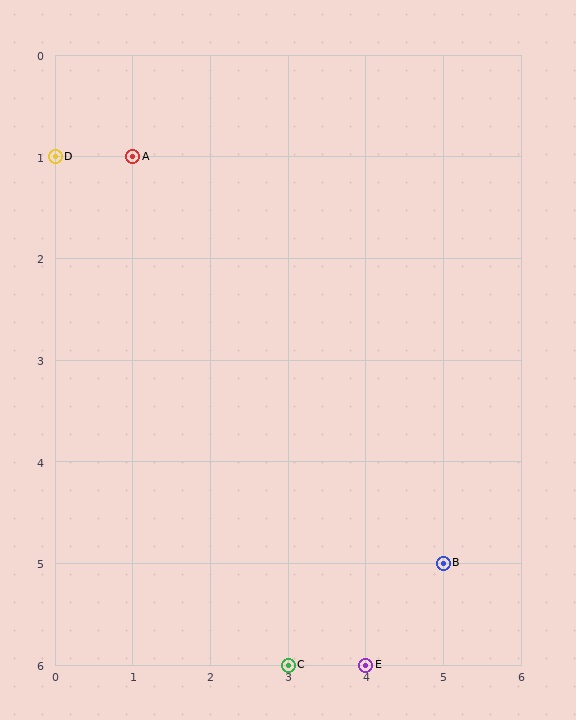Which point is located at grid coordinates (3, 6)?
Point C is at (3, 6).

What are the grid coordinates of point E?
Point E is at grid coordinates (4, 6).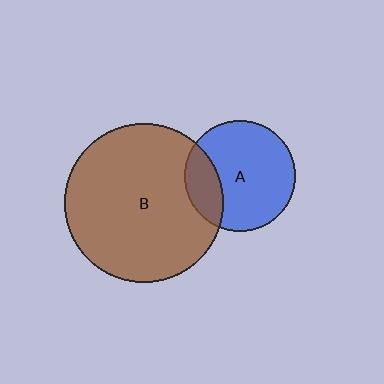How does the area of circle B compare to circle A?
Approximately 2.0 times.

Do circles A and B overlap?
Yes.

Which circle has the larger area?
Circle B (brown).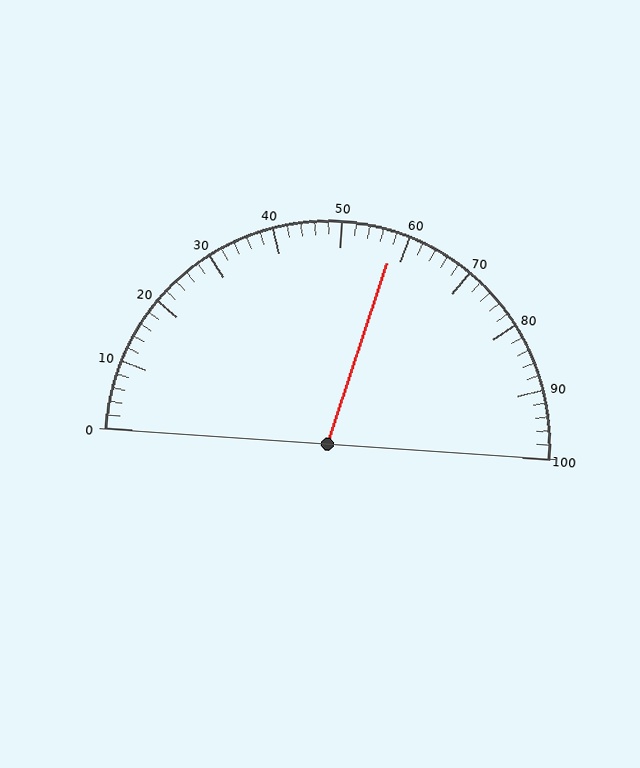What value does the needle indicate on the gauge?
The needle indicates approximately 58.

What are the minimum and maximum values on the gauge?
The gauge ranges from 0 to 100.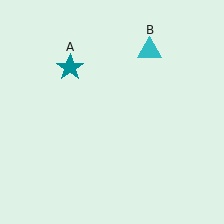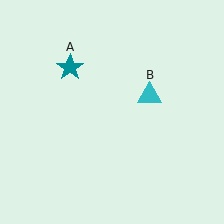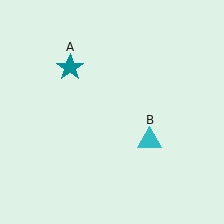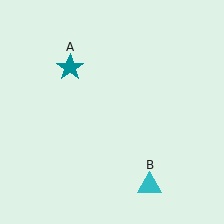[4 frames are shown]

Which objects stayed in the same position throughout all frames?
Teal star (object A) remained stationary.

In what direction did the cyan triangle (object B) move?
The cyan triangle (object B) moved down.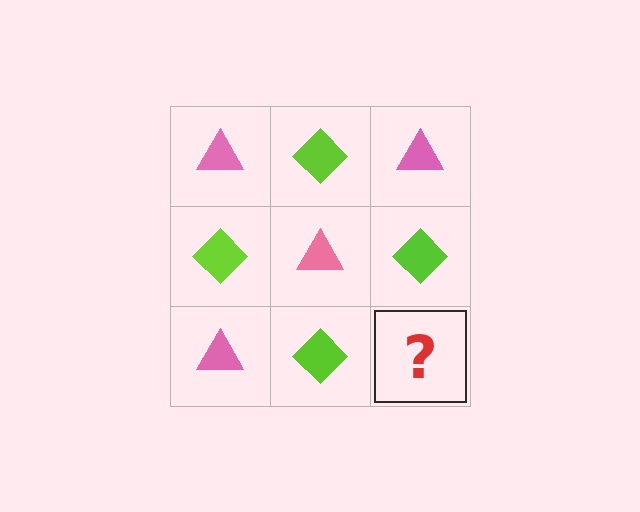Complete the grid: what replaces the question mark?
The question mark should be replaced with a pink triangle.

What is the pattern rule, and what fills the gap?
The rule is that it alternates pink triangle and lime diamond in a checkerboard pattern. The gap should be filled with a pink triangle.